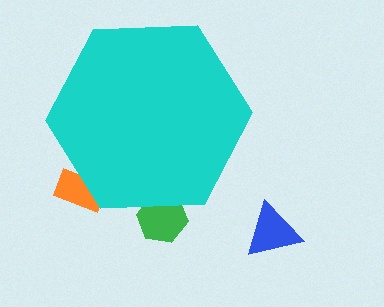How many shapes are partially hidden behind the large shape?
2 shapes are partially hidden.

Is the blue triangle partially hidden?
No, the blue triangle is fully visible.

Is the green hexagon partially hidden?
Yes, the green hexagon is partially hidden behind the cyan hexagon.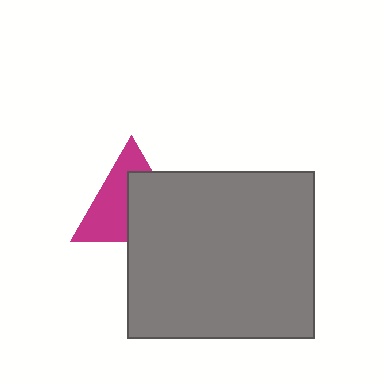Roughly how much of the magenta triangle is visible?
About half of it is visible (roughly 52%).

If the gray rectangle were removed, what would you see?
You would see the complete magenta triangle.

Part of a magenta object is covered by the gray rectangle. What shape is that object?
It is a triangle.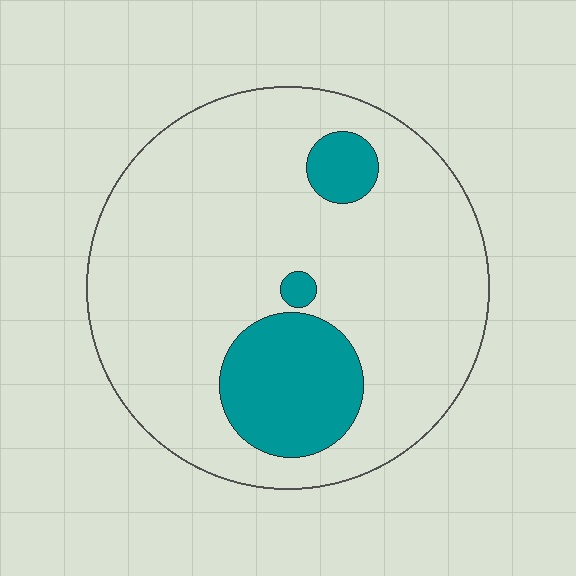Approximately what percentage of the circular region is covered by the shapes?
Approximately 15%.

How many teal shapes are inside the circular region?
3.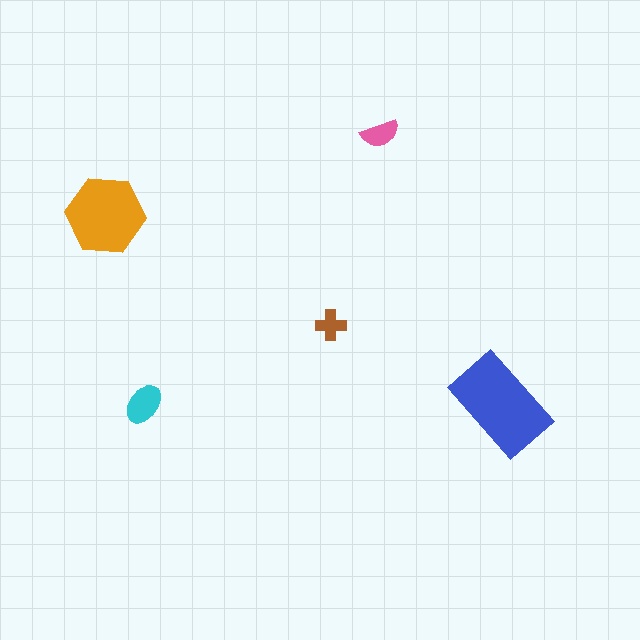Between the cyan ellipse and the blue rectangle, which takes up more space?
The blue rectangle.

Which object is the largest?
The blue rectangle.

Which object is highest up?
The pink semicircle is topmost.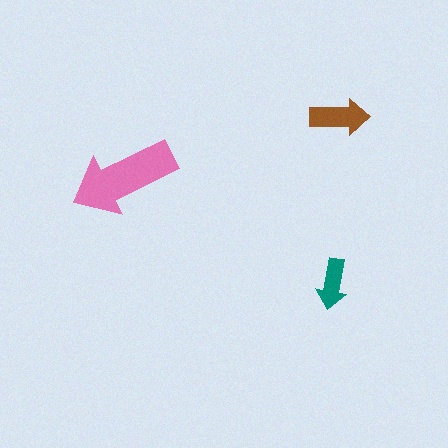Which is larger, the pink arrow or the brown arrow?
The pink one.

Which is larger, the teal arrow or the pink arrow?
The pink one.